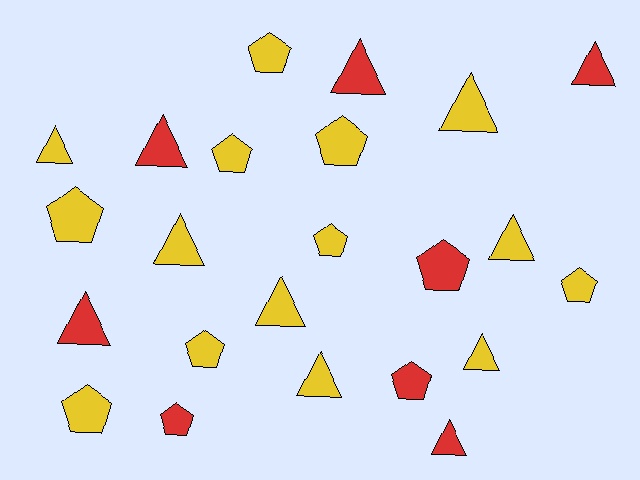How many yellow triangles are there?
There are 7 yellow triangles.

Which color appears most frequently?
Yellow, with 15 objects.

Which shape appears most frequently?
Triangle, with 12 objects.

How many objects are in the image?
There are 23 objects.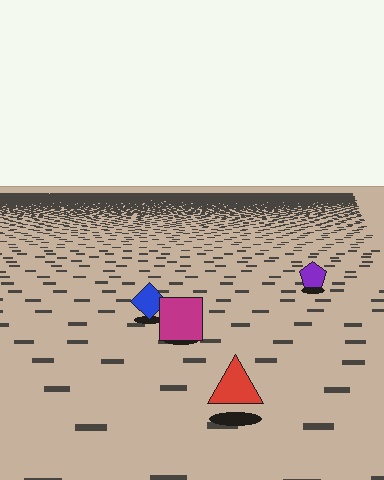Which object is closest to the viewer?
The red triangle is closest. The texture marks near it are larger and more spread out.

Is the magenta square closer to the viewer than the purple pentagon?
Yes. The magenta square is closer — you can tell from the texture gradient: the ground texture is coarser near it.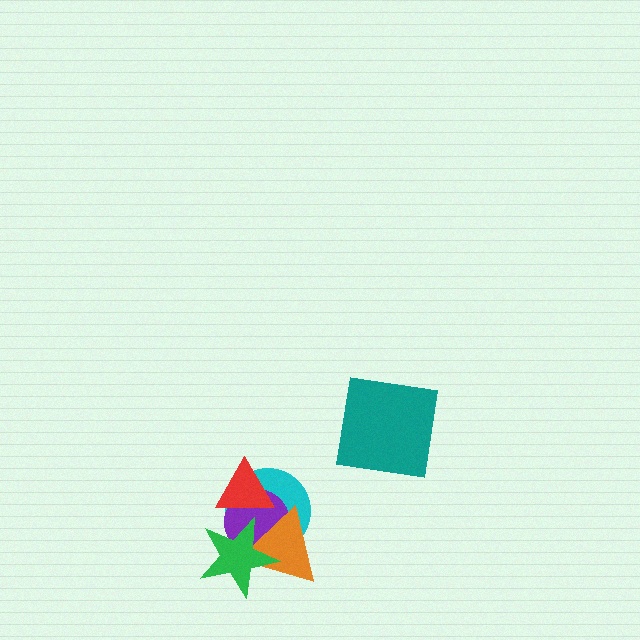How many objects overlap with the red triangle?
4 objects overlap with the red triangle.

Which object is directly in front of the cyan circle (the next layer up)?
The purple circle is directly in front of the cyan circle.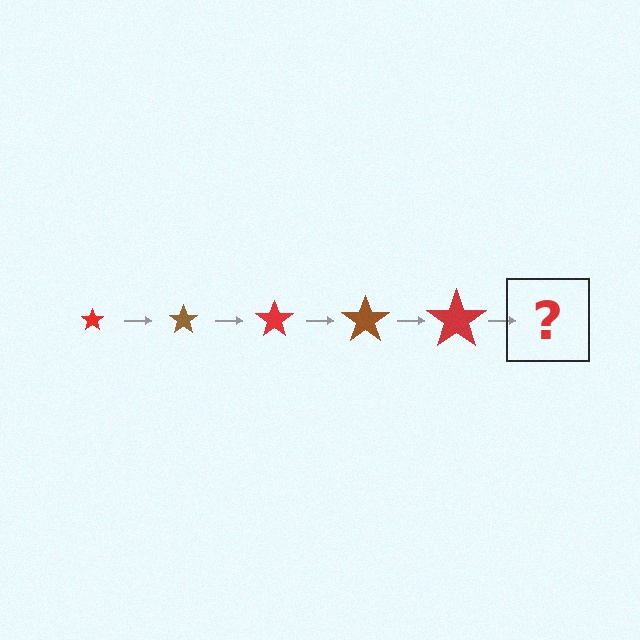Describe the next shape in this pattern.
It should be a brown star, larger than the previous one.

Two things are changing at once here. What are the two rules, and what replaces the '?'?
The two rules are that the star grows larger each step and the color cycles through red and brown. The '?' should be a brown star, larger than the previous one.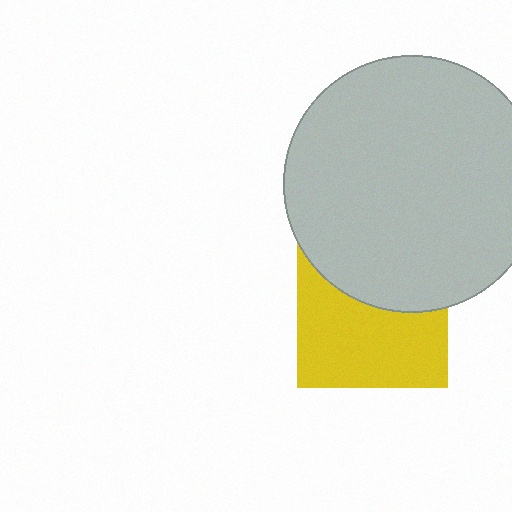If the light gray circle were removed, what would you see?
You would see the complete yellow square.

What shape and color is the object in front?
The object in front is a light gray circle.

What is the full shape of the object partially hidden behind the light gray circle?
The partially hidden object is a yellow square.